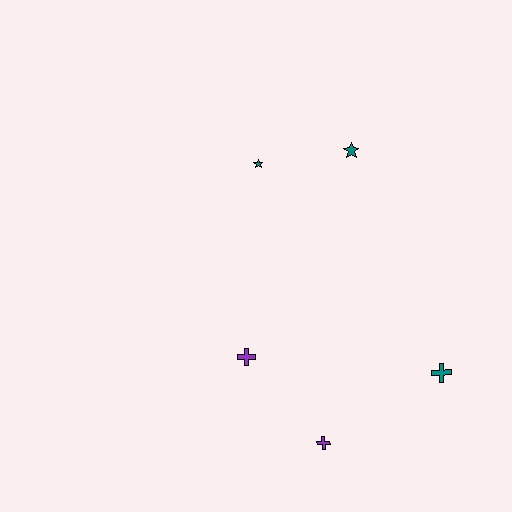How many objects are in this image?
There are 5 objects.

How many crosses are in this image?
There are 3 crosses.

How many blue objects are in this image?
There are no blue objects.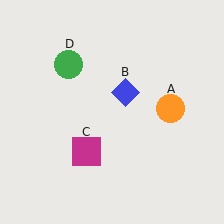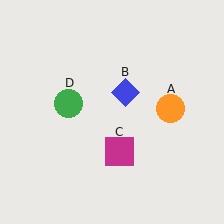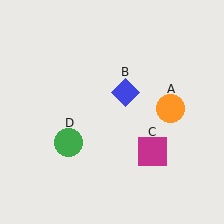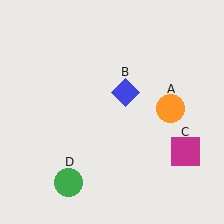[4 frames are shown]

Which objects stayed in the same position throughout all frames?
Orange circle (object A) and blue diamond (object B) remained stationary.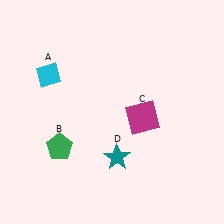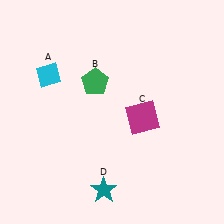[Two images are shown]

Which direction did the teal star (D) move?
The teal star (D) moved down.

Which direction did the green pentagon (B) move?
The green pentagon (B) moved up.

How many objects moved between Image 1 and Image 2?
2 objects moved between the two images.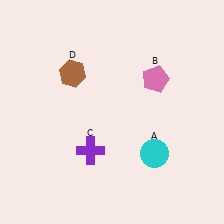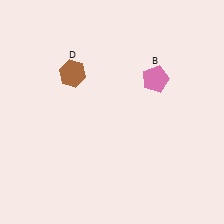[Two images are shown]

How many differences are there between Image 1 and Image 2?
There are 2 differences between the two images.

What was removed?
The purple cross (C), the cyan circle (A) were removed in Image 2.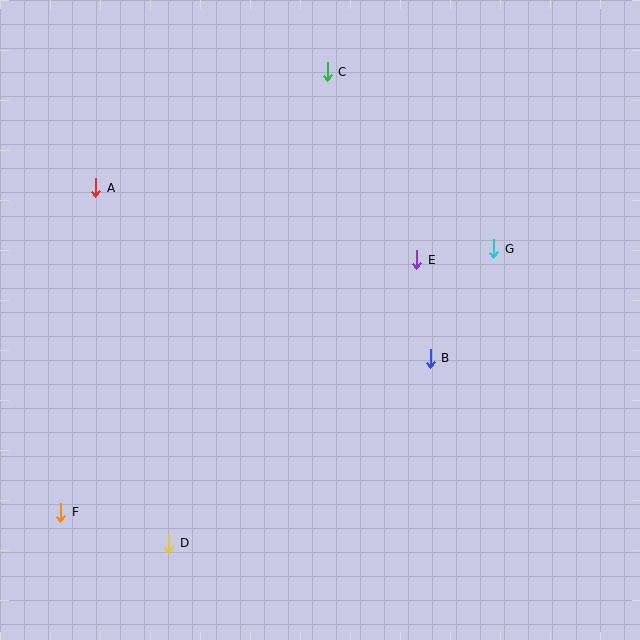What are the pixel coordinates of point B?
Point B is at (430, 358).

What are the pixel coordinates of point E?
Point E is at (417, 260).